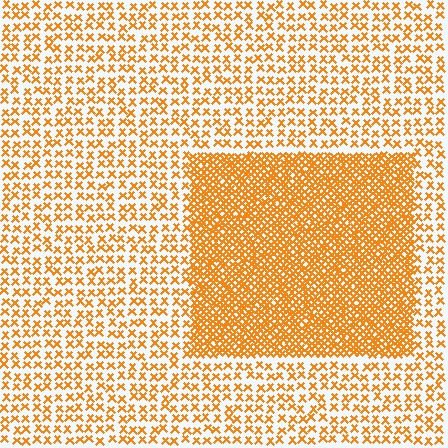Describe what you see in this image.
The image contains small orange elements arranged at two different densities. A rectangle-shaped region is visible where the elements are more densely packed than the surrounding area.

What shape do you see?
I see a rectangle.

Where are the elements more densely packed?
The elements are more densely packed inside the rectangle boundary.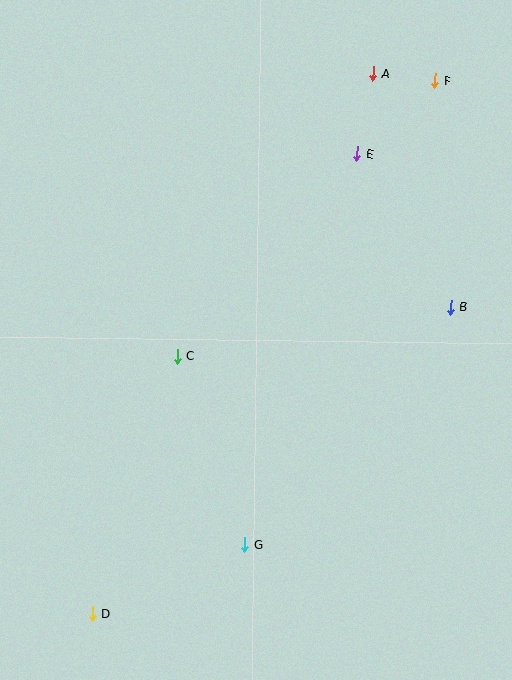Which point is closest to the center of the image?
Point C at (177, 356) is closest to the center.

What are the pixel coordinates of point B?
Point B is at (450, 307).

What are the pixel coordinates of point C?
Point C is at (177, 356).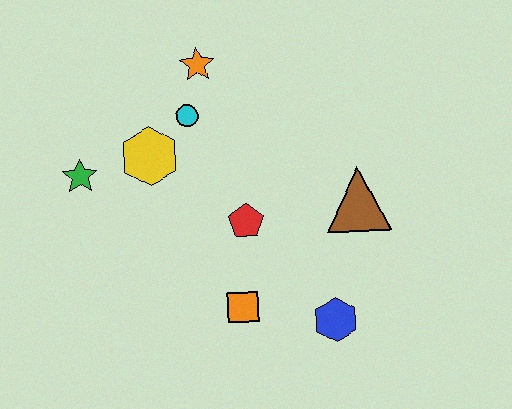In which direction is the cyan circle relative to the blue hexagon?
The cyan circle is above the blue hexagon.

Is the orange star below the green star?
No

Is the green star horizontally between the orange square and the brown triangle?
No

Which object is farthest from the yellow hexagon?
The blue hexagon is farthest from the yellow hexagon.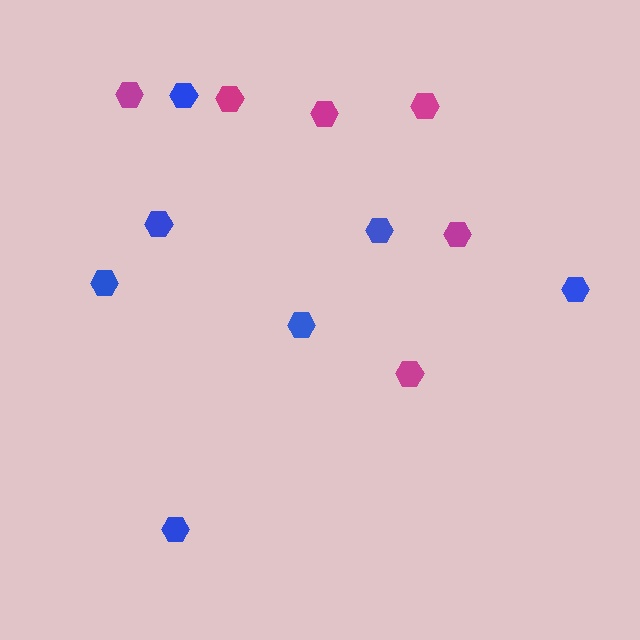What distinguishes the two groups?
There are 2 groups: one group of magenta hexagons (6) and one group of blue hexagons (7).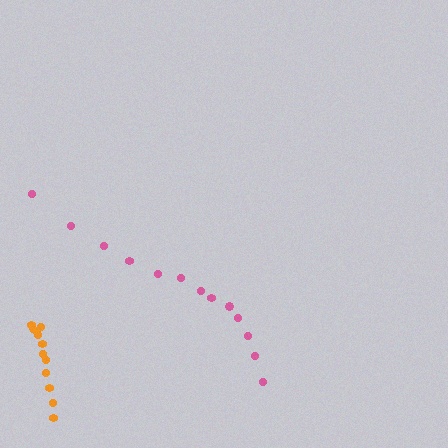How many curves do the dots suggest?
There are 2 distinct paths.